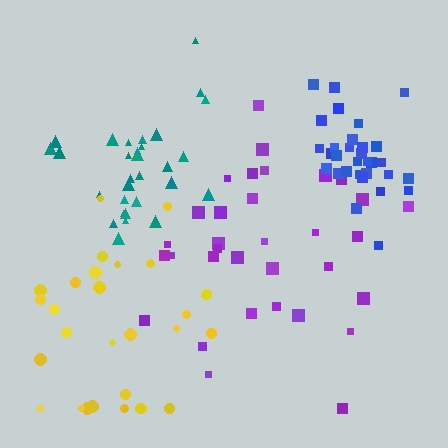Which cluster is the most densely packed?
Blue.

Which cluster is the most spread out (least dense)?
Yellow.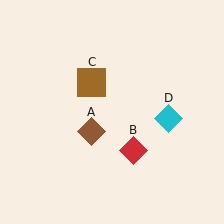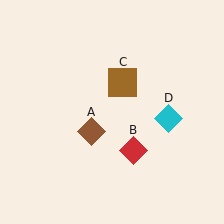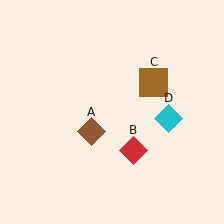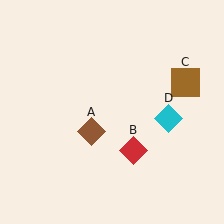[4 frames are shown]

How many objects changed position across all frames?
1 object changed position: brown square (object C).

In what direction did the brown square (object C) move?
The brown square (object C) moved right.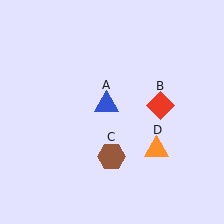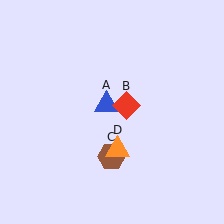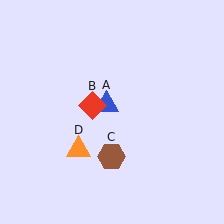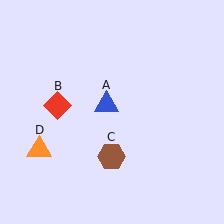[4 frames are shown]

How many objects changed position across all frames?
2 objects changed position: red diamond (object B), orange triangle (object D).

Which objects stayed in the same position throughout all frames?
Blue triangle (object A) and brown hexagon (object C) remained stationary.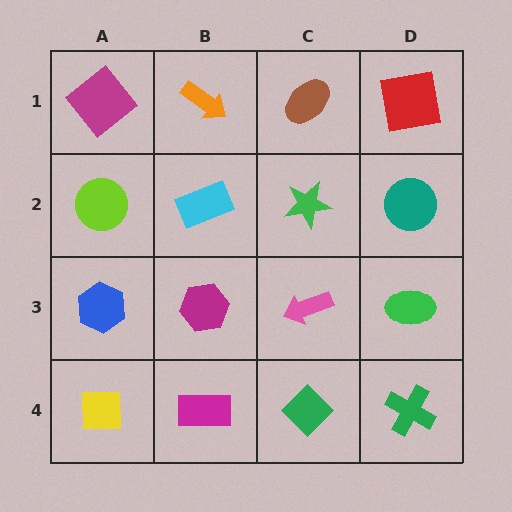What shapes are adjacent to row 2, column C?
A brown ellipse (row 1, column C), a pink arrow (row 3, column C), a cyan rectangle (row 2, column B), a teal circle (row 2, column D).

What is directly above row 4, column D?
A green ellipse.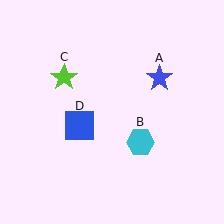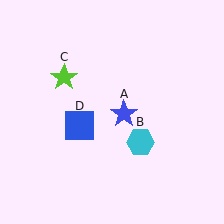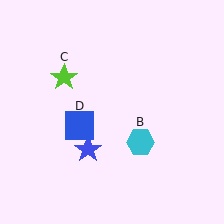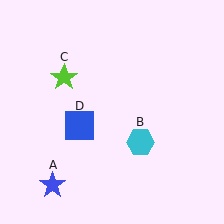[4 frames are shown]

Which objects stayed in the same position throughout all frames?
Cyan hexagon (object B) and lime star (object C) and blue square (object D) remained stationary.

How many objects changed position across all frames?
1 object changed position: blue star (object A).